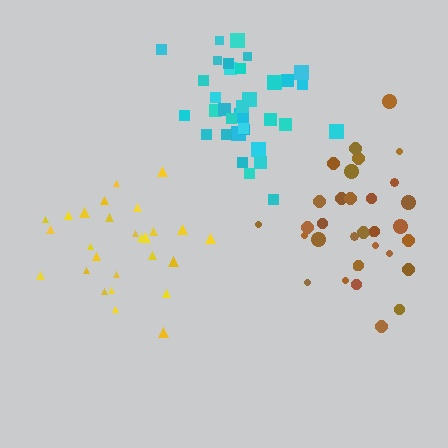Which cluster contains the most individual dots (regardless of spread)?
Cyan (34).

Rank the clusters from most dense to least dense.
cyan, yellow, brown.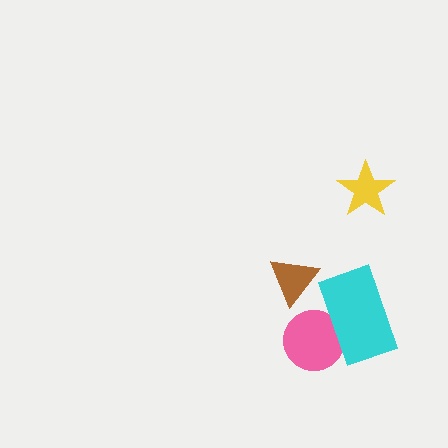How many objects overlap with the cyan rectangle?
1 object overlaps with the cyan rectangle.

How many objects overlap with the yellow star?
0 objects overlap with the yellow star.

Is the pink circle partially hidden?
Yes, it is partially covered by another shape.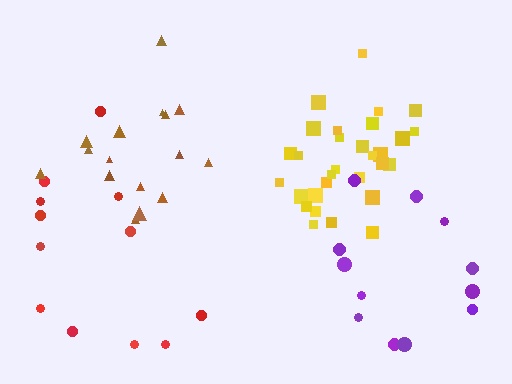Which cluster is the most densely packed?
Yellow.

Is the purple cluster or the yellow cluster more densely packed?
Yellow.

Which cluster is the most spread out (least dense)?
Red.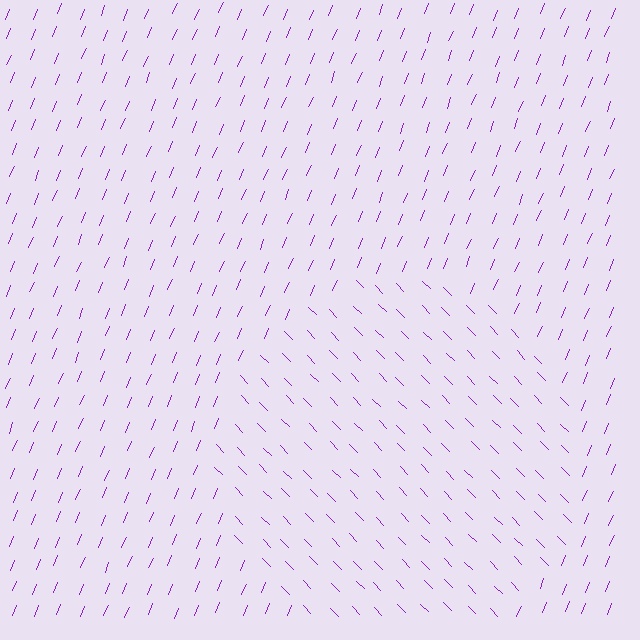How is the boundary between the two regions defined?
The boundary is defined purely by a change in line orientation (approximately 66 degrees difference). All lines are the same color and thickness.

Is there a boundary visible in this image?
Yes, there is a texture boundary formed by a change in line orientation.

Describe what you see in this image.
The image is filled with small purple line segments. A circle region in the image has lines oriented differently from the surrounding lines, creating a visible texture boundary.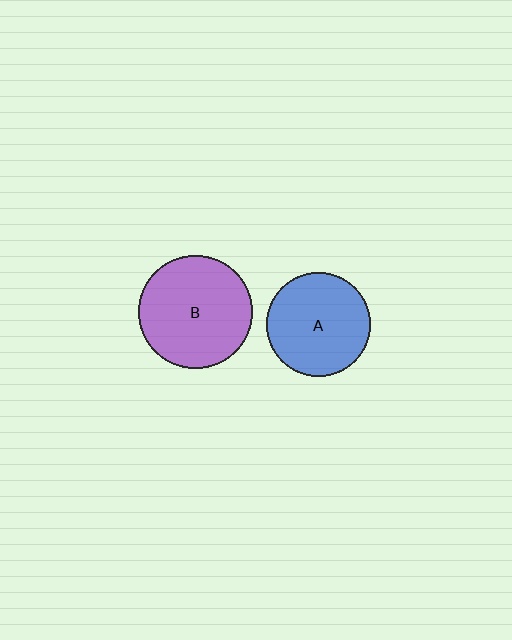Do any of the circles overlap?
No, none of the circles overlap.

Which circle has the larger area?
Circle B (purple).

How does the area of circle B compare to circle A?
Approximately 1.2 times.